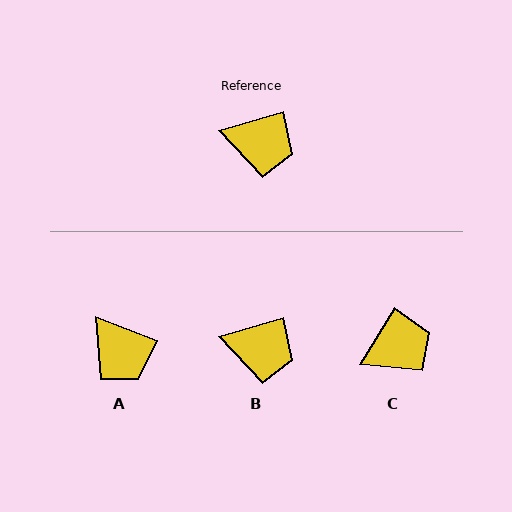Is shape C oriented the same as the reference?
No, it is off by about 42 degrees.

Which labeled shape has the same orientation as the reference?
B.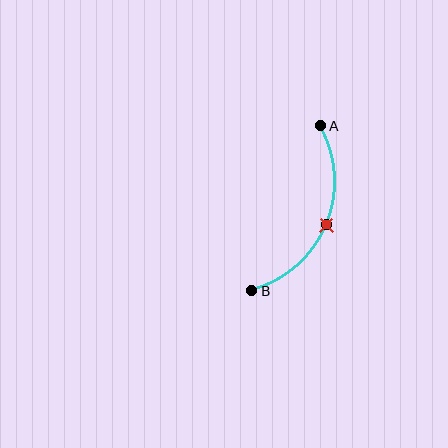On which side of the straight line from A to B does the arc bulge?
The arc bulges to the right of the straight line connecting A and B.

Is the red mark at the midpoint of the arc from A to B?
Yes. The red mark lies on the arc at equal arc-length from both A and B — it is the arc midpoint.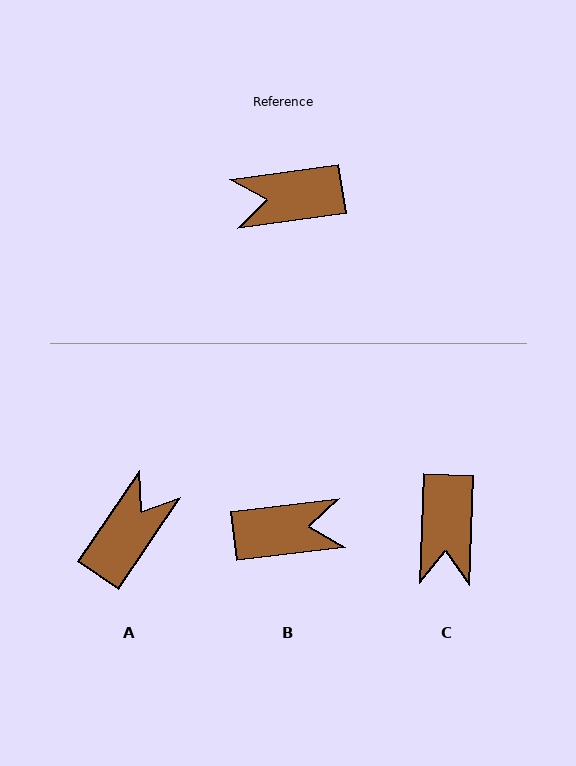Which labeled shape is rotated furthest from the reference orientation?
B, about 179 degrees away.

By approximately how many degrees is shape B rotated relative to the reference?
Approximately 179 degrees counter-clockwise.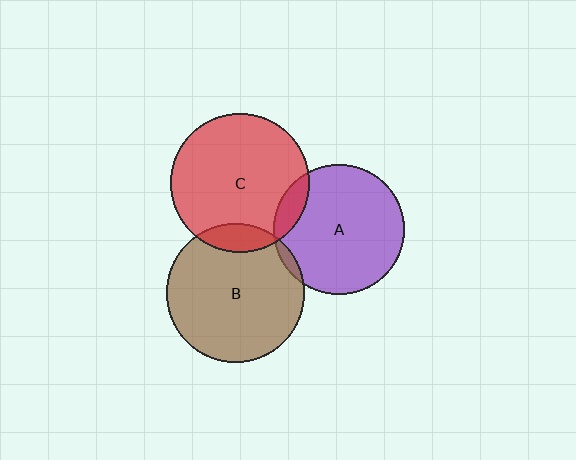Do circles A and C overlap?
Yes.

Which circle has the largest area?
Circle C (red).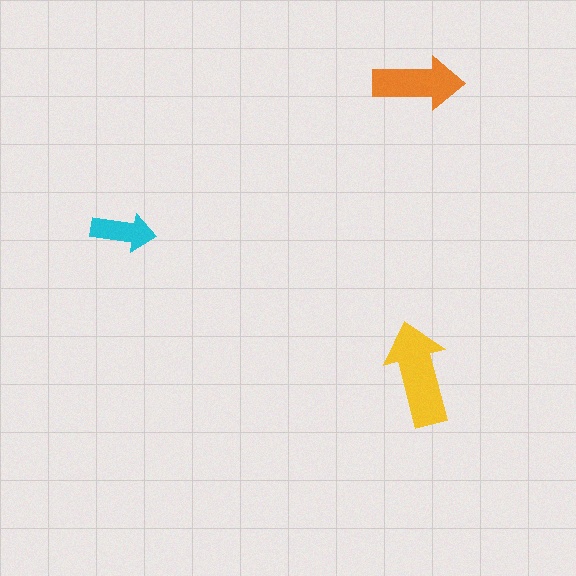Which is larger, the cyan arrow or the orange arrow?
The orange one.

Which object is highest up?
The orange arrow is topmost.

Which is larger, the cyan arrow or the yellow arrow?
The yellow one.